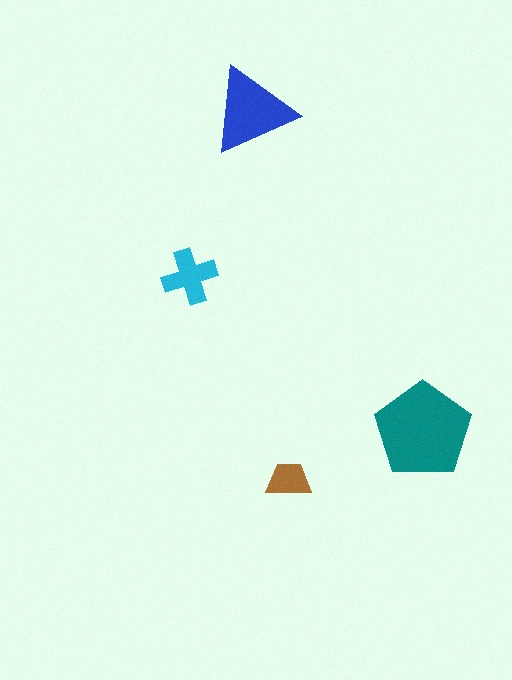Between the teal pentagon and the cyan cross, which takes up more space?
The teal pentagon.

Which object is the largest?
The teal pentagon.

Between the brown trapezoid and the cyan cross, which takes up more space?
The cyan cross.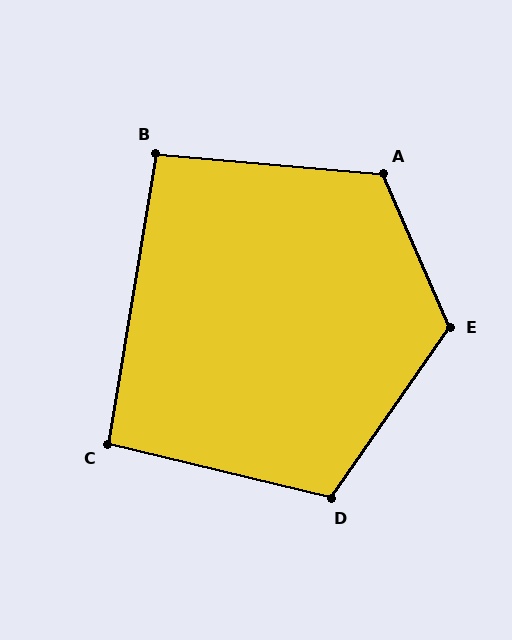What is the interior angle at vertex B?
Approximately 94 degrees (approximately right).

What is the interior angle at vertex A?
Approximately 118 degrees (obtuse).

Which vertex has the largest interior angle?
E, at approximately 122 degrees.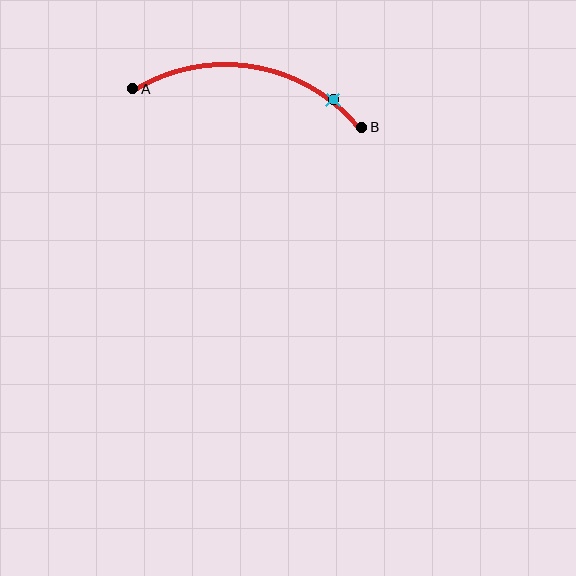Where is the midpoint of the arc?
The arc midpoint is the point on the curve farthest from the straight line joining A and B. It sits above that line.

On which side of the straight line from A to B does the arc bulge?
The arc bulges above the straight line connecting A and B.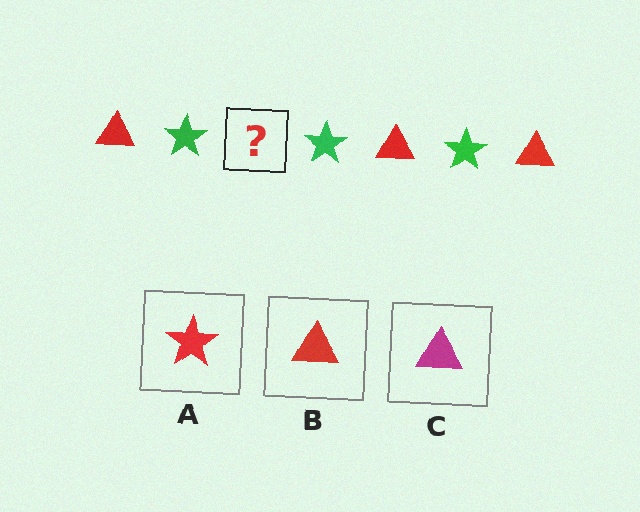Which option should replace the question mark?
Option B.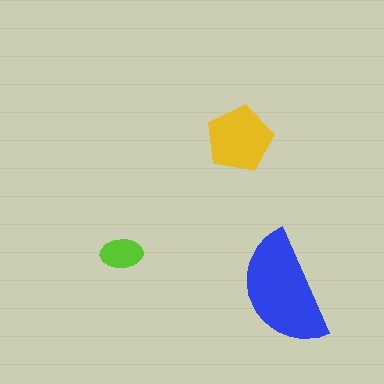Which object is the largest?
The blue semicircle.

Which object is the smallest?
The lime ellipse.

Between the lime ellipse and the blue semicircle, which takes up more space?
The blue semicircle.